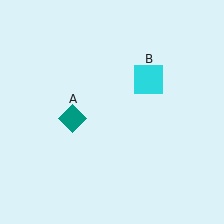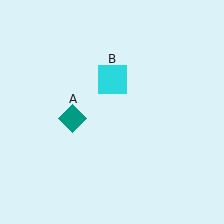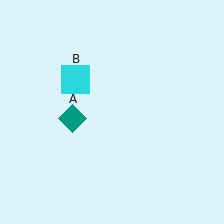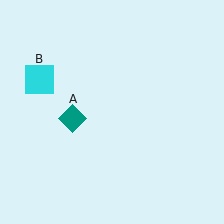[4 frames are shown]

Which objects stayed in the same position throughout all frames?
Teal diamond (object A) remained stationary.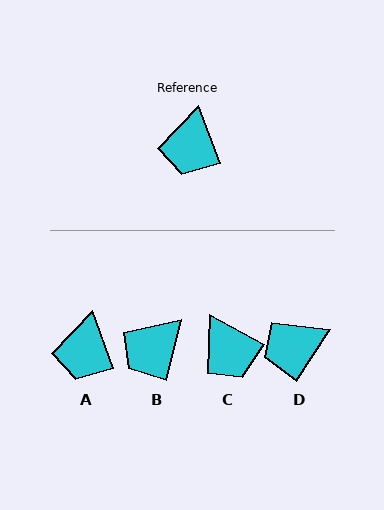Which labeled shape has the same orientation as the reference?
A.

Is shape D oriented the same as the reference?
No, it is off by about 54 degrees.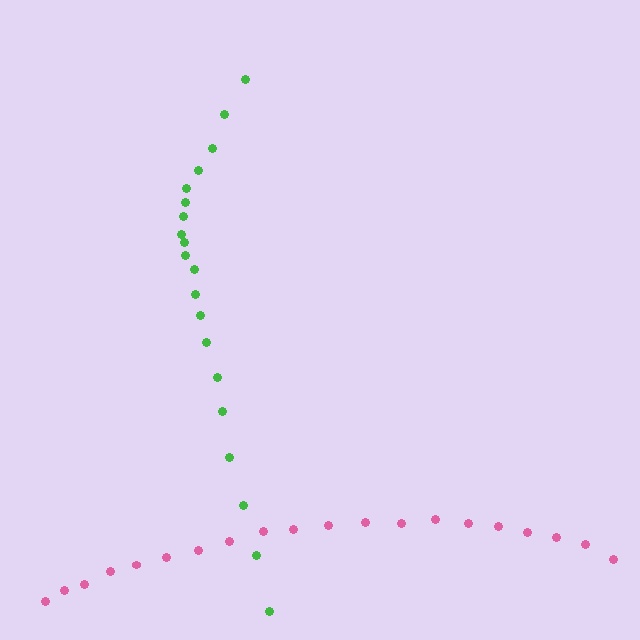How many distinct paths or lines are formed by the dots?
There are 2 distinct paths.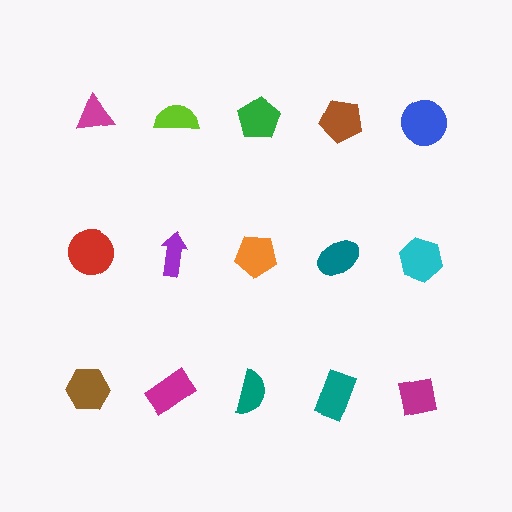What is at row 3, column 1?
A brown hexagon.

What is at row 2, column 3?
An orange pentagon.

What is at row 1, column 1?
A magenta triangle.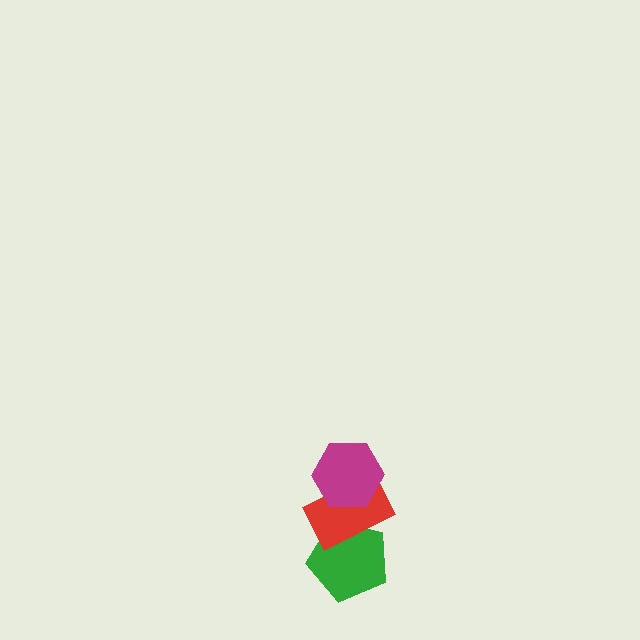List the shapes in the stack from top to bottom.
From top to bottom: the magenta hexagon, the red rectangle, the green pentagon.